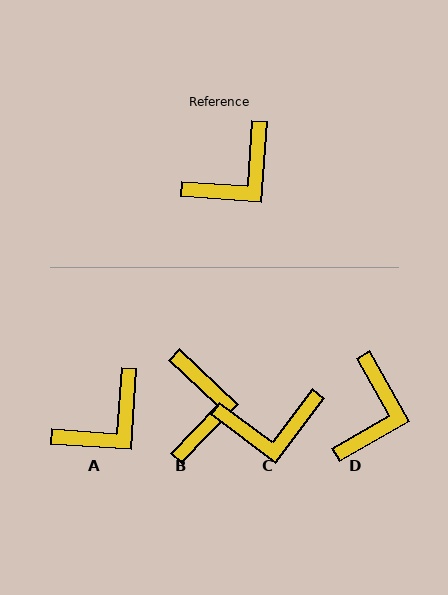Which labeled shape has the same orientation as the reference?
A.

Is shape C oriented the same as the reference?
No, it is off by about 33 degrees.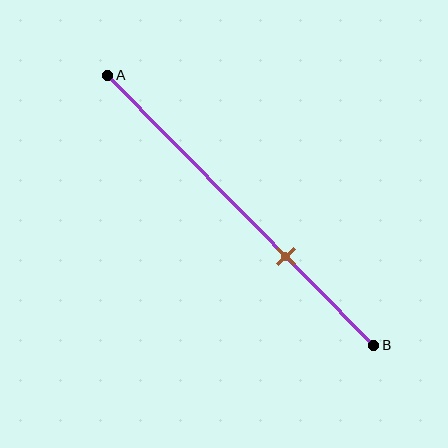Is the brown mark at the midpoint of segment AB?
No, the mark is at about 65% from A, not at the 50% midpoint.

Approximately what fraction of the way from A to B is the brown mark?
The brown mark is approximately 65% of the way from A to B.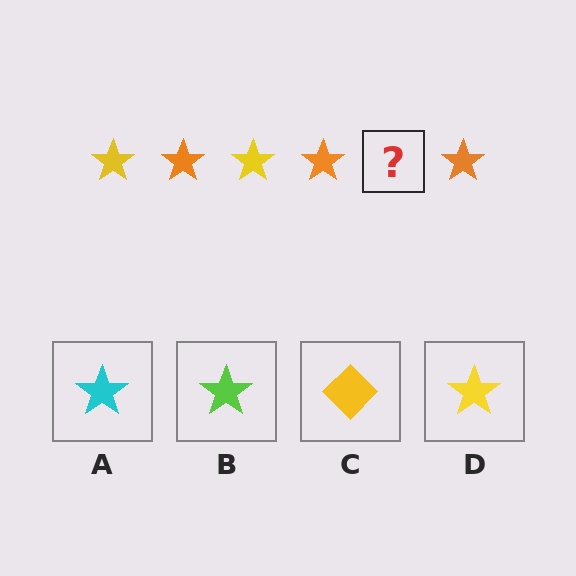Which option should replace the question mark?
Option D.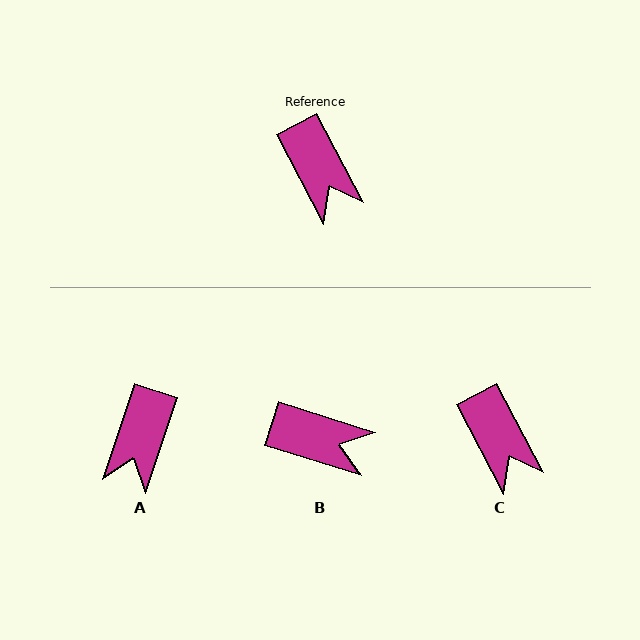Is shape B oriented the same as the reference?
No, it is off by about 44 degrees.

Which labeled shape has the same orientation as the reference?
C.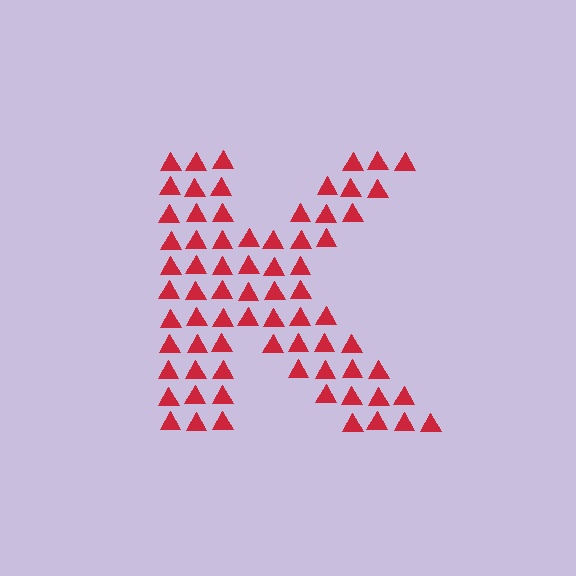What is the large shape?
The large shape is the letter K.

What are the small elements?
The small elements are triangles.